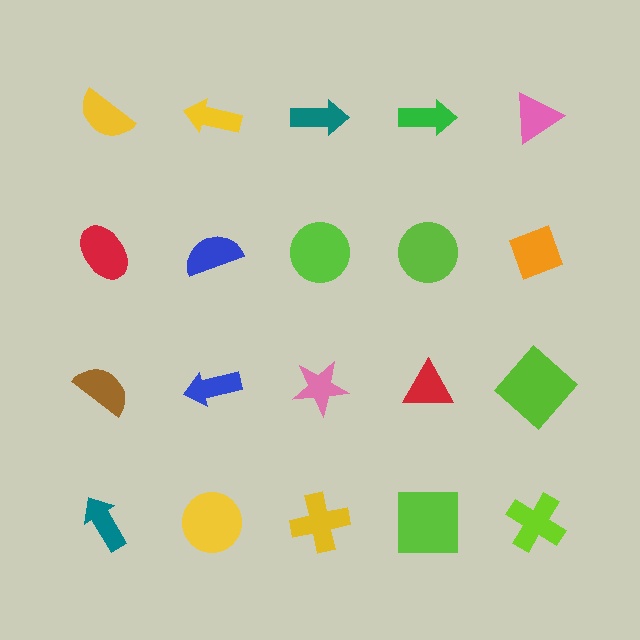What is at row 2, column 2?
A blue semicircle.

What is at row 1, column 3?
A teal arrow.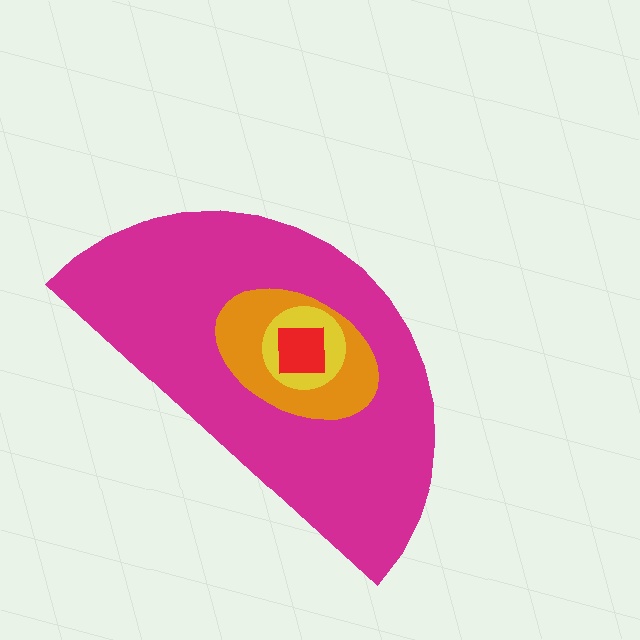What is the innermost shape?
The red square.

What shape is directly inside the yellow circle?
The red square.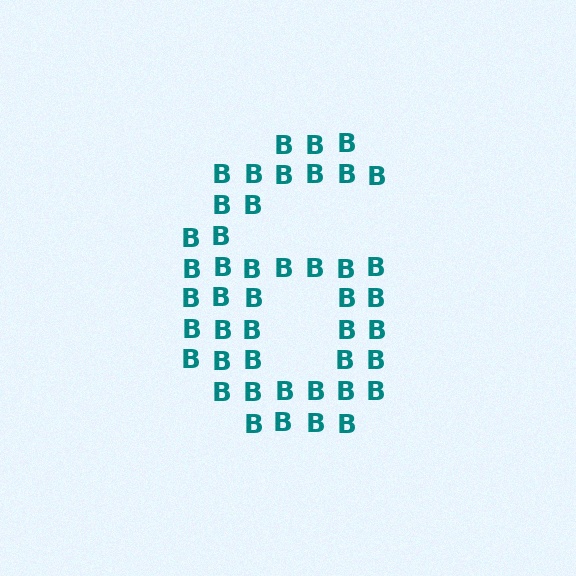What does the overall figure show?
The overall figure shows the digit 6.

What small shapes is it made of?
It is made of small letter B's.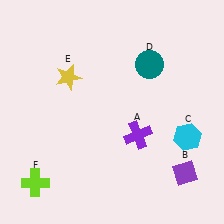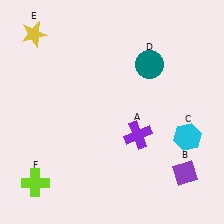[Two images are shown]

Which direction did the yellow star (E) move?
The yellow star (E) moved up.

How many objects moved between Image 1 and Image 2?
1 object moved between the two images.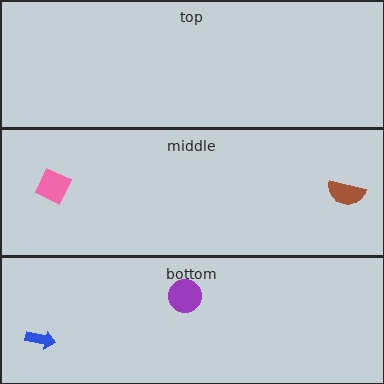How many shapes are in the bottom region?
2.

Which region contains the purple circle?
The bottom region.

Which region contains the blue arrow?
The bottom region.